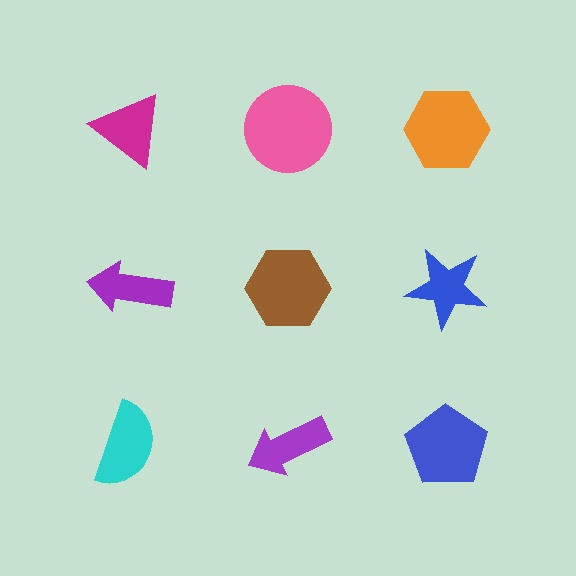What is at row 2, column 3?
A blue star.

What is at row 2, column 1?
A purple arrow.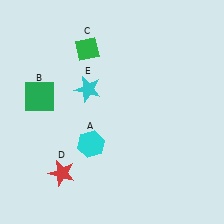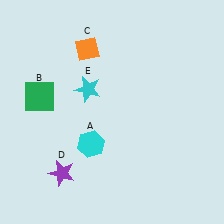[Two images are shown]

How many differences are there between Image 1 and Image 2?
There are 2 differences between the two images.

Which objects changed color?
C changed from green to orange. D changed from red to purple.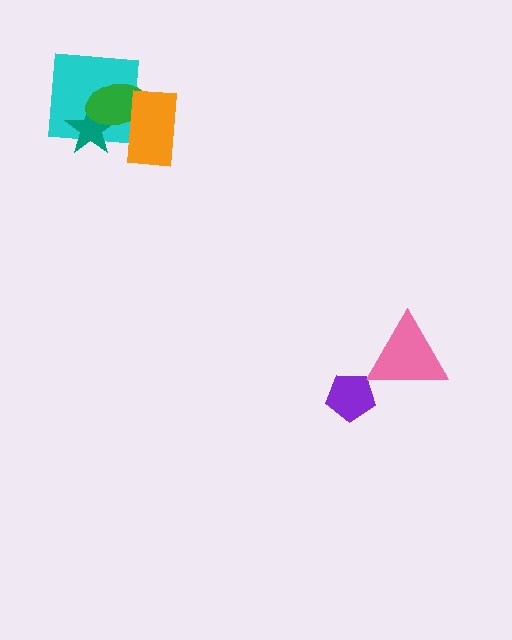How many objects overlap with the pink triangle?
0 objects overlap with the pink triangle.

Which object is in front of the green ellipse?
The orange rectangle is in front of the green ellipse.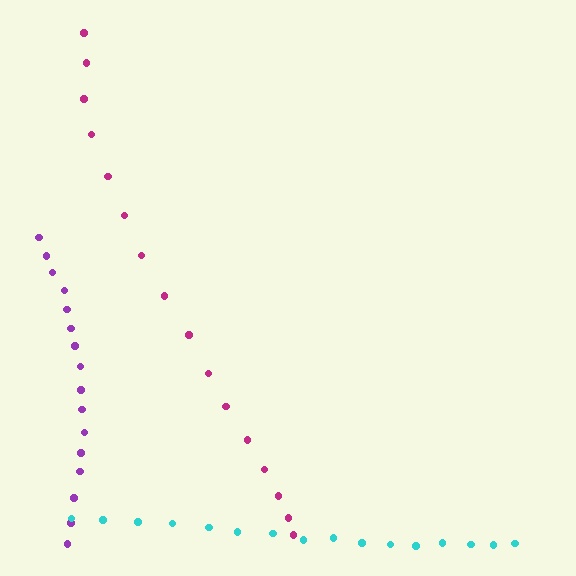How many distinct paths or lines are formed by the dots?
There are 3 distinct paths.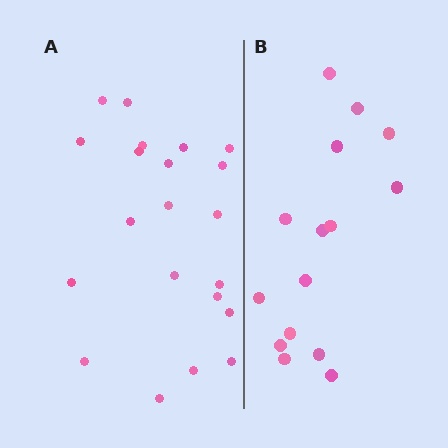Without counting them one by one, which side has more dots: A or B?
Region A (the left region) has more dots.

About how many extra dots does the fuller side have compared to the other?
Region A has about 6 more dots than region B.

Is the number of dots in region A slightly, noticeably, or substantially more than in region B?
Region A has noticeably more, but not dramatically so. The ratio is roughly 1.4 to 1.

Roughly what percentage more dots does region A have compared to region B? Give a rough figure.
About 40% more.